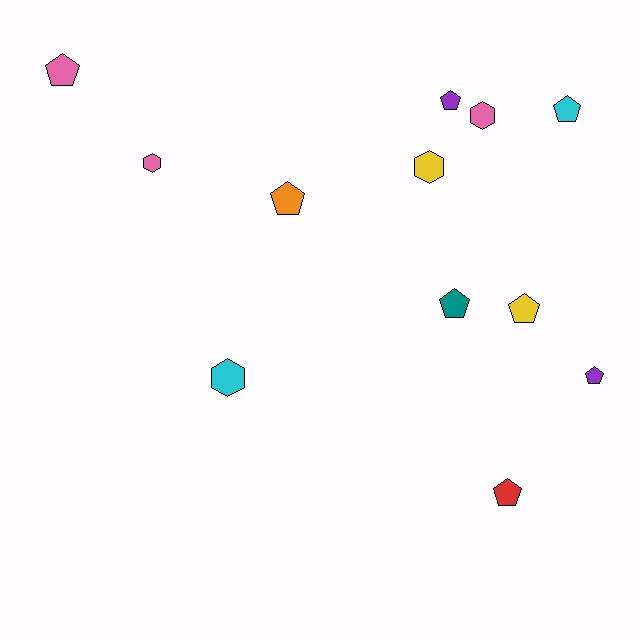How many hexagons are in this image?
There are 4 hexagons.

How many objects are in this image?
There are 12 objects.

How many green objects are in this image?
There are no green objects.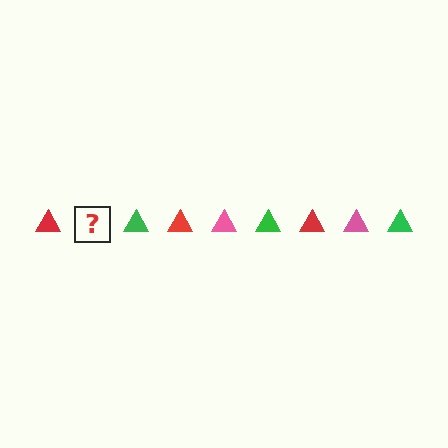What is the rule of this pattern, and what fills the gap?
The rule is that the pattern cycles through red, pink, green triangles. The gap should be filled with a pink triangle.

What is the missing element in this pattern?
The missing element is a pink triangle.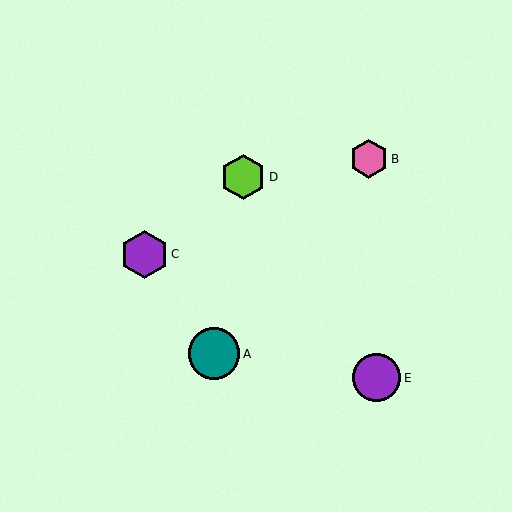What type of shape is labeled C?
Shape C is a purple hexagon.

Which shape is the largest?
The teal circle (labeled A) is the largest.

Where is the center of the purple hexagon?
The center of the purple hexagon is at (145, 254).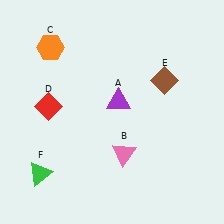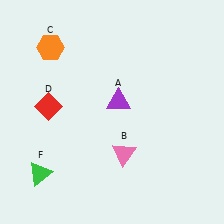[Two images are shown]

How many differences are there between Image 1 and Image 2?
There is 1 difference between the two images.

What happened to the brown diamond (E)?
The brown diamond (E) was removed in Image 2. It was in the top-right area of Image 1.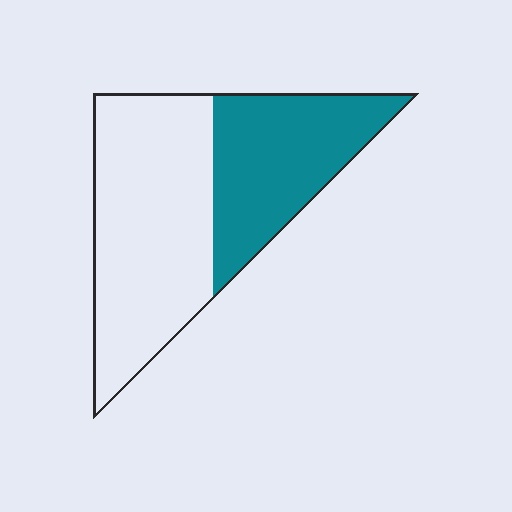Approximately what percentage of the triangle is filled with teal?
Approximately 40%.